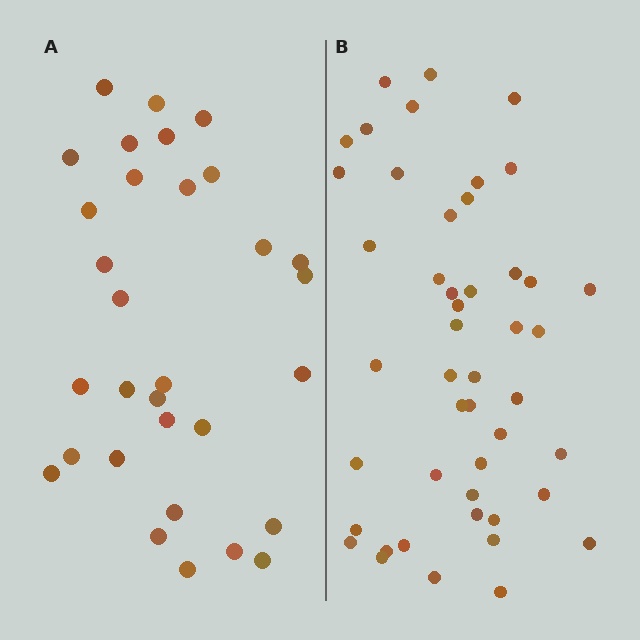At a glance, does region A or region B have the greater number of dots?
Region B (the right region) has more dots.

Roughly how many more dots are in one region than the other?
Region B has approximately 15 more dots than region A.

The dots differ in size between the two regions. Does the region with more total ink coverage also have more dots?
No. Region A has more total ink coverage because its dots are larger, but region B actually contains more individual dots. Total area can be misleading — the number of items is what matters here.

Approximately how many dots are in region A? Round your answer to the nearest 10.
About 30 dots. (The exact count is 31, which rounds to 30.)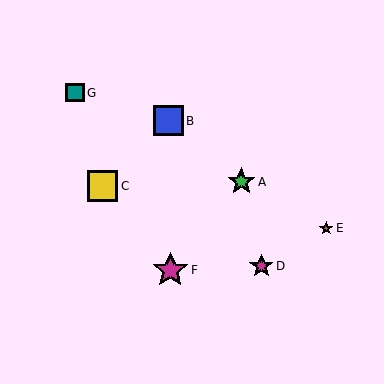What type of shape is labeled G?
Shape G is a teal square.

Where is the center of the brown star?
The center of the brown star is at (326, 228).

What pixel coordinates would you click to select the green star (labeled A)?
Click at (241, 182) to select the green star A.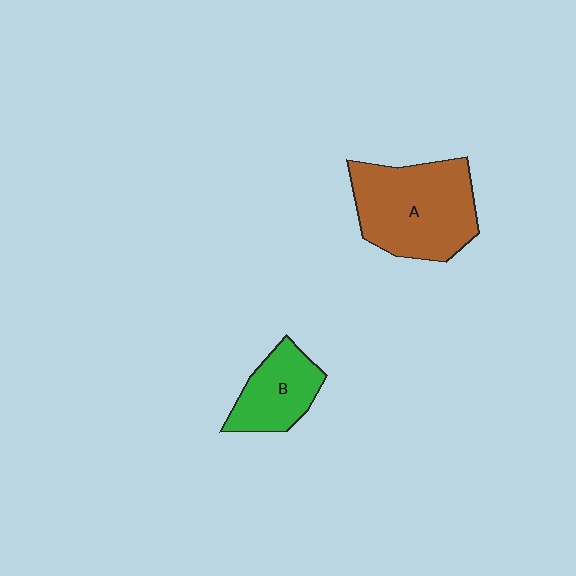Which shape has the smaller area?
Shape B (green).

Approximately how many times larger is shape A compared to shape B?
Approximately 1.9 times.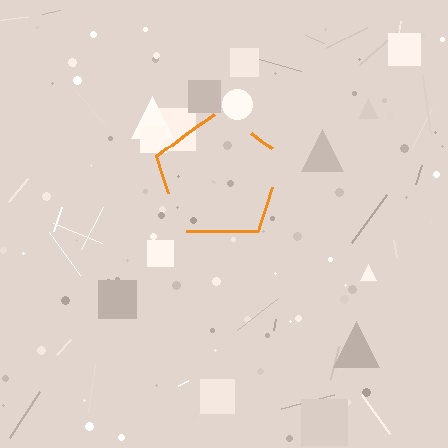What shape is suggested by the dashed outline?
The dashed outline suggests a pentagon.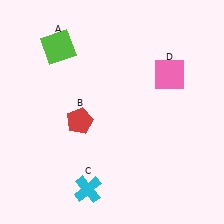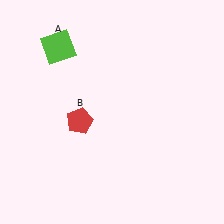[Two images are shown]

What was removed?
The cyan cross (C), the pink square (D) were removed in Image 2.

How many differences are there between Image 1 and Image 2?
There are 2 differences between the two images.